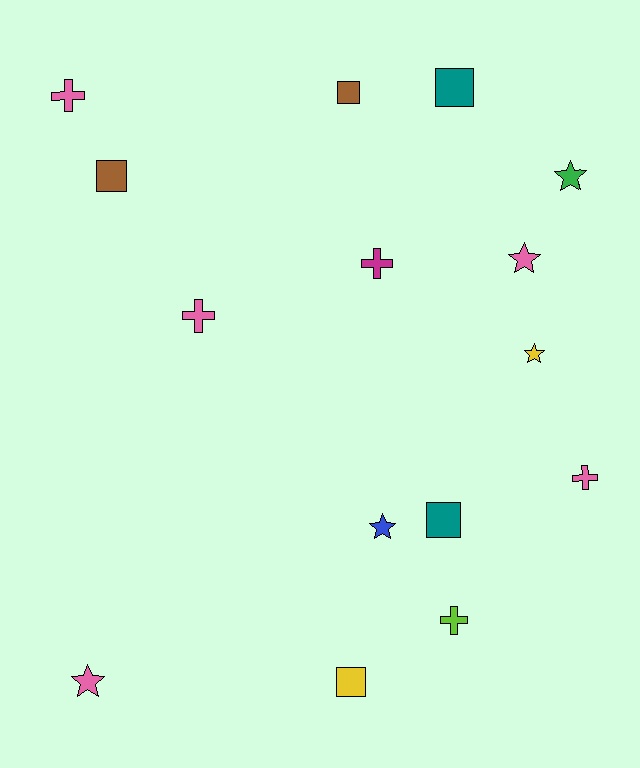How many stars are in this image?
There are 5 stars.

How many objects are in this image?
There are 15 objects.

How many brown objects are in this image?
There are 2 brown objects.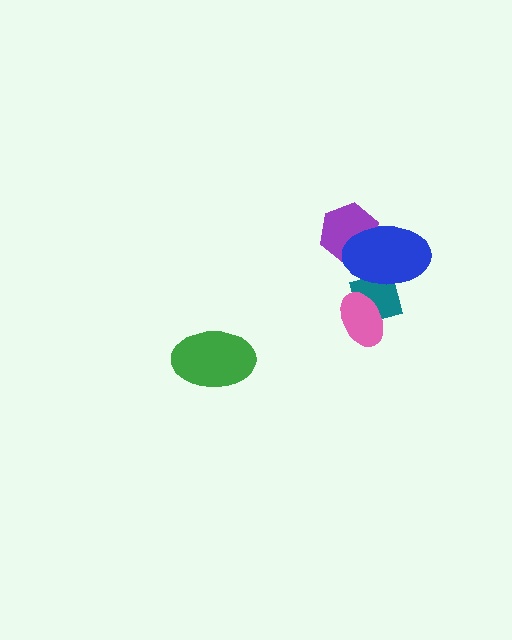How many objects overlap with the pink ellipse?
1 object overlaps with the pink ellipse.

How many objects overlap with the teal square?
2 objects overlap with the teal square.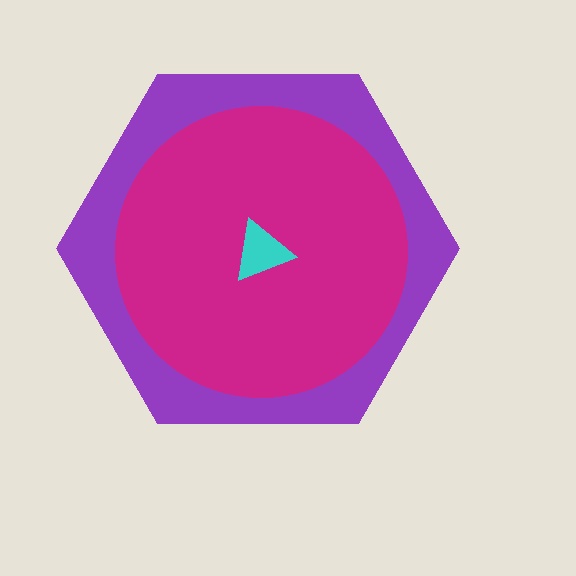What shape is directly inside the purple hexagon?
The magenta circle.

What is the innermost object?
The cyan triangle.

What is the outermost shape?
The purple hexagon.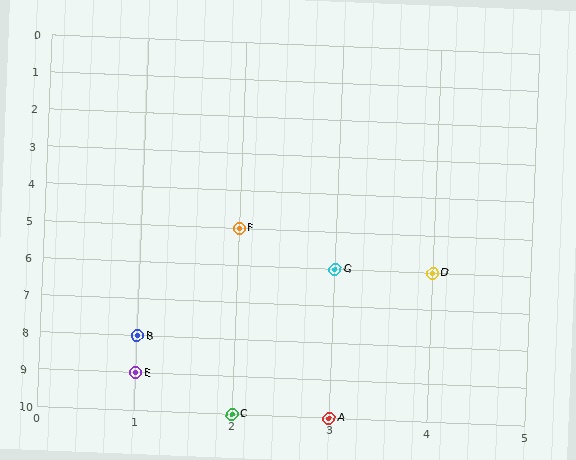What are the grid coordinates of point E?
Point E is at grid coordinates (1, 9).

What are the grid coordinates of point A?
Point A is at grid coordinates (3, 10).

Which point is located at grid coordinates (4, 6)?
Point D is at (4, 6).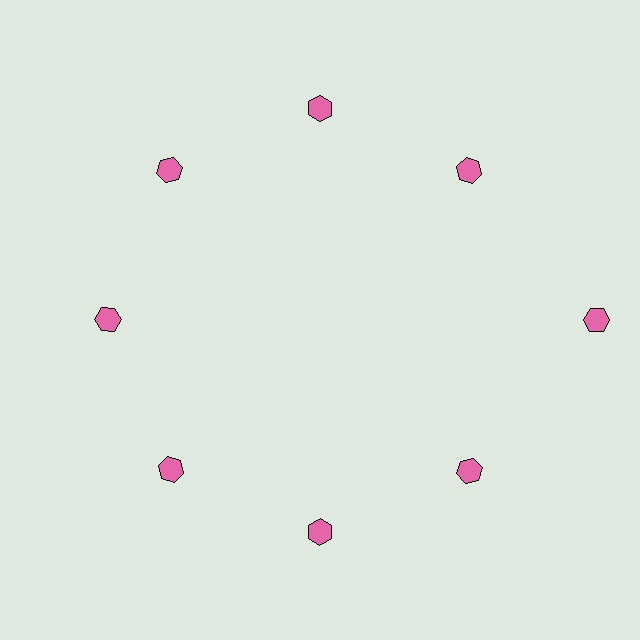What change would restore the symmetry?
The symmetry would be restored by moving it inward, back onto the ring so that all 8 hexagons sit at equal angles and equal distance from the center.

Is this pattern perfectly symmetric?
No. The 8 pink hexagons are arranged in a ring, but one element near the 3 o'clock position is pushed outward from the center, breaking the 8-fold rotational symmetry.